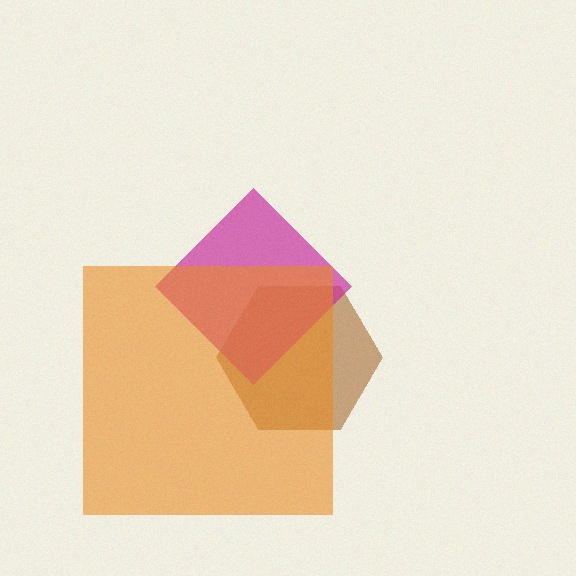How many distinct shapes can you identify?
There are 3 distinct shapes: a brown hexagon, a magenta diamond, an orange square.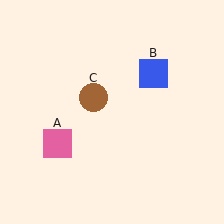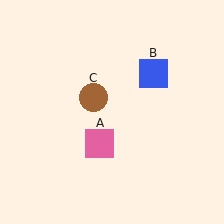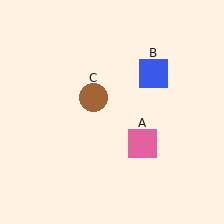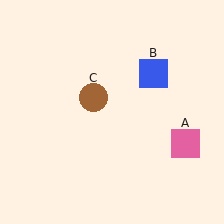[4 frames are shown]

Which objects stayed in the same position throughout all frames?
Blue square (object B) and brown circle (object C) remained stationary.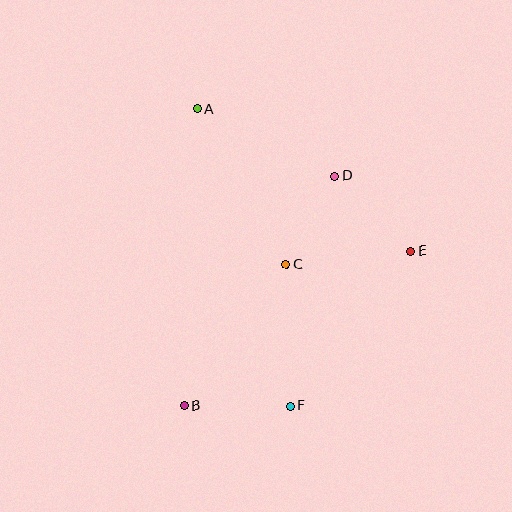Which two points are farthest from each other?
Points A and F are farthest from each other.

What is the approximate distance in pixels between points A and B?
The distance between A and B is approximately 297 pixels.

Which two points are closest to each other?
Points C and D are closest to each other.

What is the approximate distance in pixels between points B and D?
The distance between B and D is approximately 275 pixels.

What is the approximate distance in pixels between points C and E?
The distance between C and E is approximately 125 pixels.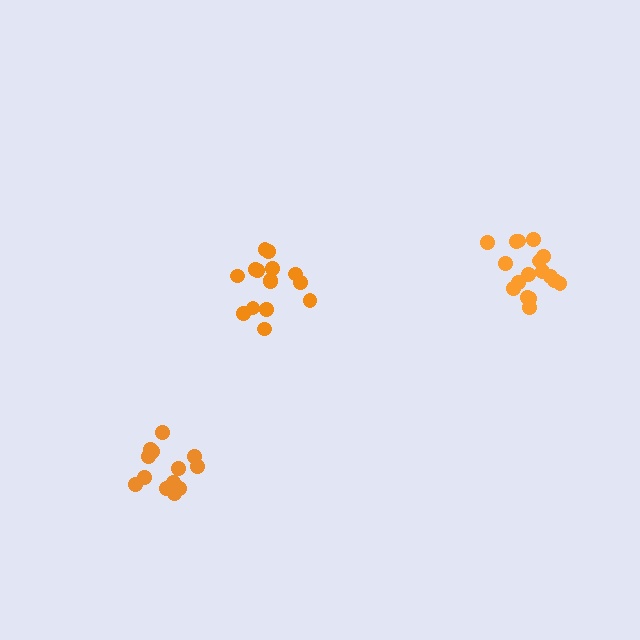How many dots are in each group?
Group 1: 15 dots, Group 2: 13 dots, Group 3: 17 dots (45 total).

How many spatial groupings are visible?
There are 3 spatial groupings.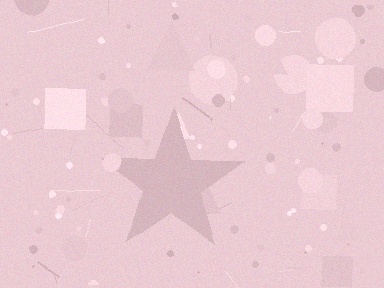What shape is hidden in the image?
A star is hidden in the image.